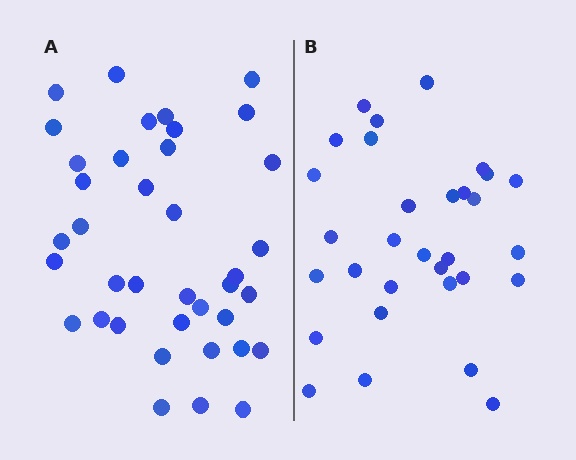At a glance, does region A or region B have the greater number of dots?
Region A (the left region) has more dots.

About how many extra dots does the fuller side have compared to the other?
Region A has roughly 8 or so more dots than region B.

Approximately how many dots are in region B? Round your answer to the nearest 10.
About 30 dots. (The exact count is 31, which rounds to 30.)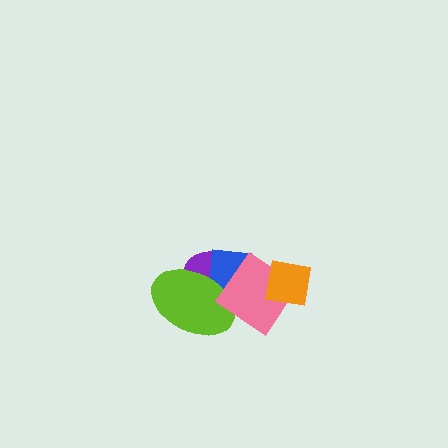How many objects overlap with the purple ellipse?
4 objects overlap with the purple ellipse.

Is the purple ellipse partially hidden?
Yes, it is partially covered by another shape.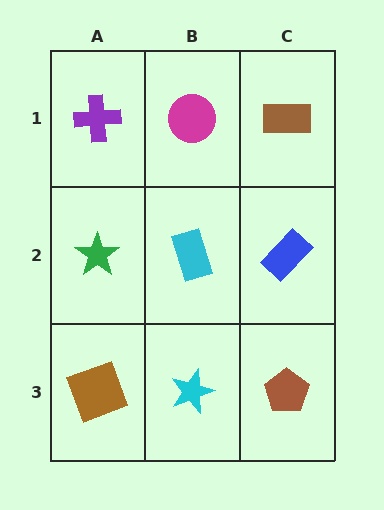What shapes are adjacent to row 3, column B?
A cyan rectangle (row 2, column B), a brown square (row 3, column A), a brown pentagon (row 3, column C).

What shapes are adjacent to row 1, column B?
A cyan rectangle (row 2, column B), a purple cross (row 1, column A), a brown rectangle (row 1, column C).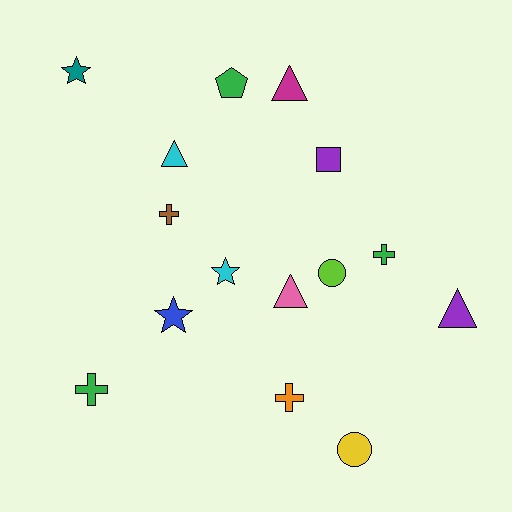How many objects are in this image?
There are 15 objects.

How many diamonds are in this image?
There are no diamonds.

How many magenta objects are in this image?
There is 1 magenta object.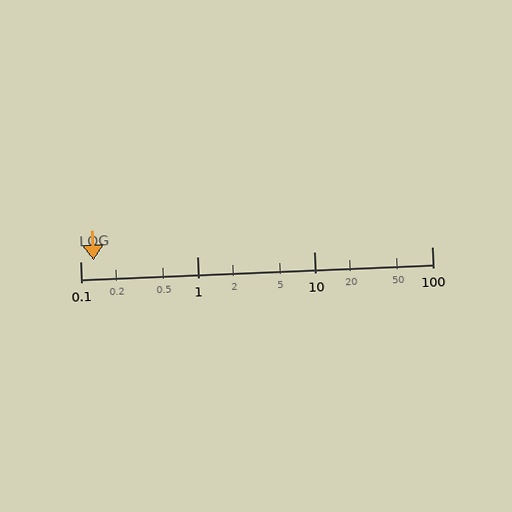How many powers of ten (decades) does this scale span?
The scale spans 3 decades, from 0.1 to 100.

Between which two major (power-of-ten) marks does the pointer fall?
The pointer is between 0.1 and 1.